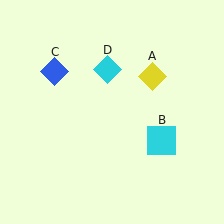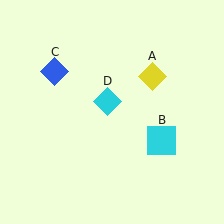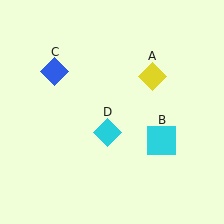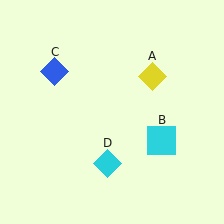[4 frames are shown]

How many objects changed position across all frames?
1 object changed position: cyan diamond (object D).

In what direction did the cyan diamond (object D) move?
The cyan diamond (object D) moved down.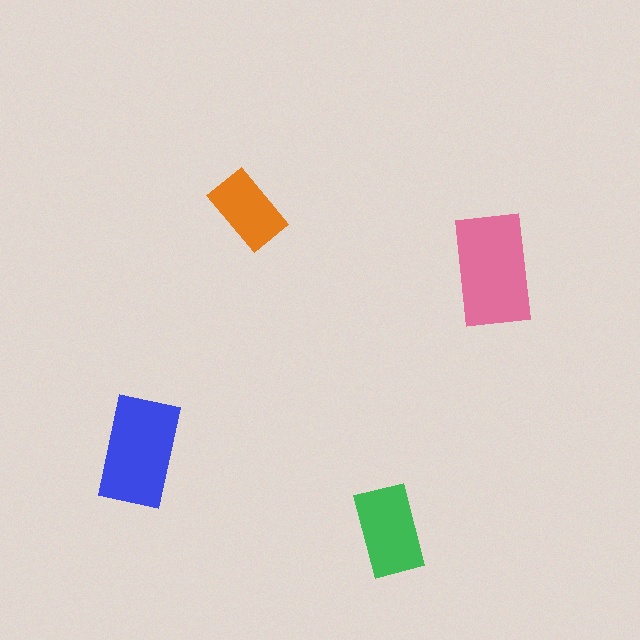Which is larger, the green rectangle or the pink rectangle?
The pink one.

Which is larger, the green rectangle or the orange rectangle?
The green one.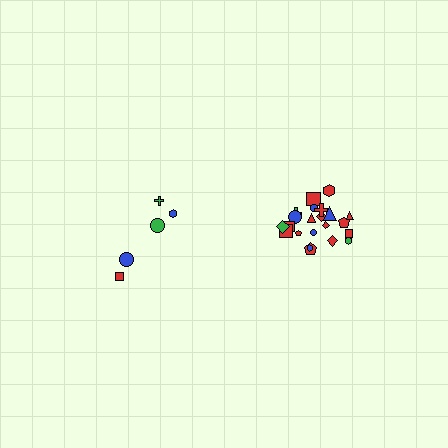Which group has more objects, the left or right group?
The right group.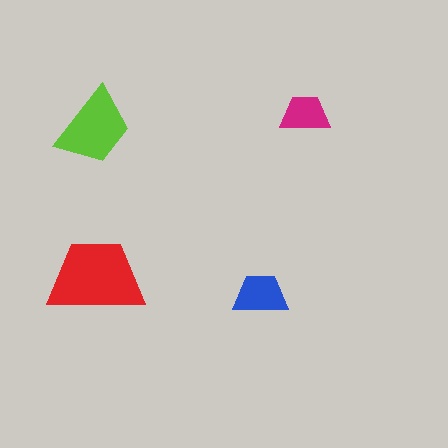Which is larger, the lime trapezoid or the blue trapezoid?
The lime one.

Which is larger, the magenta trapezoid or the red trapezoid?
The red one.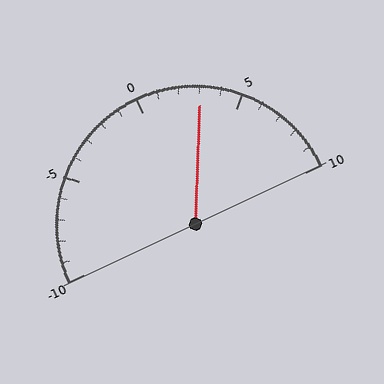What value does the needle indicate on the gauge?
The needle indicates approximately 3.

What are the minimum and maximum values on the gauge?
The gauge ranges from -10 to 10.